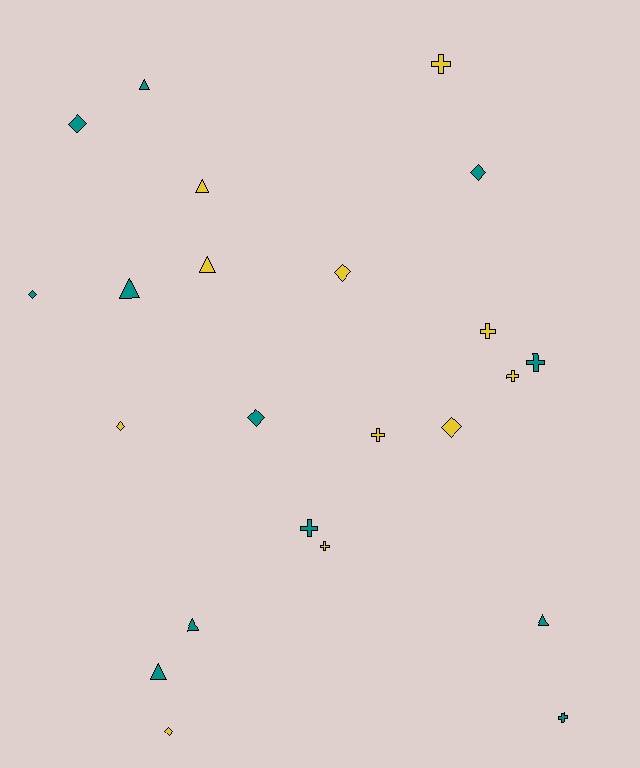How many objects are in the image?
There are 23 objects.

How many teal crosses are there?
There are 3 teal crosses.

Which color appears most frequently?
Teal, with 12 objects.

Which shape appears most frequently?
Diamond, with 8 objects.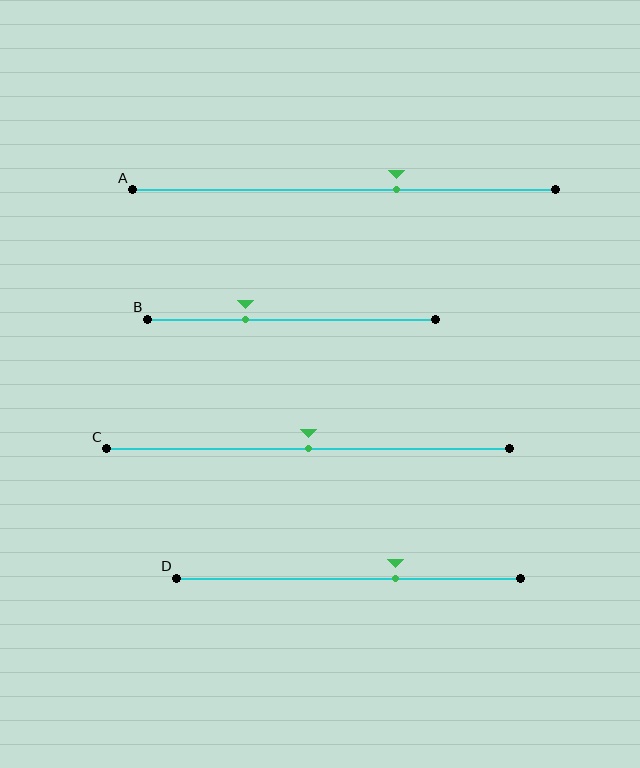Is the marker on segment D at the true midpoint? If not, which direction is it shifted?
No, the marker on segment D is shifted to the right by about 14% of the segment length.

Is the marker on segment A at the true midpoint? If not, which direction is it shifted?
No, the marker on segment A is shifted to the right by about 12% of the segment length.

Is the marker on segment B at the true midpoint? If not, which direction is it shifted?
No, the marker on segment B is shifted to the left by about 16% of the segment length.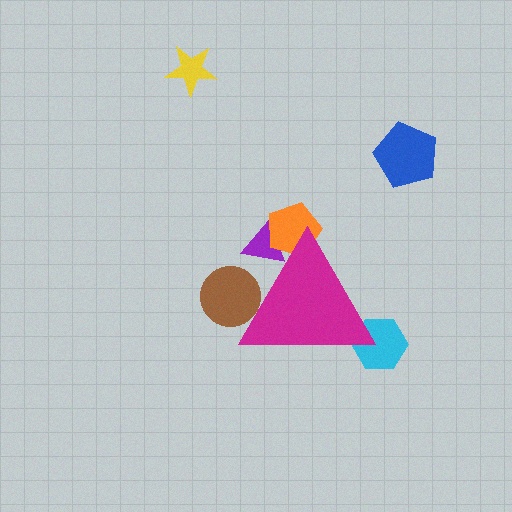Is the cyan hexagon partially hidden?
Yes, the cyan hexagon is partially hidden behind the magenta triangle.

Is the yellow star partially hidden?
No, the yellow star is fully visible.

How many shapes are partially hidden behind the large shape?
4 shapes are partially hidden.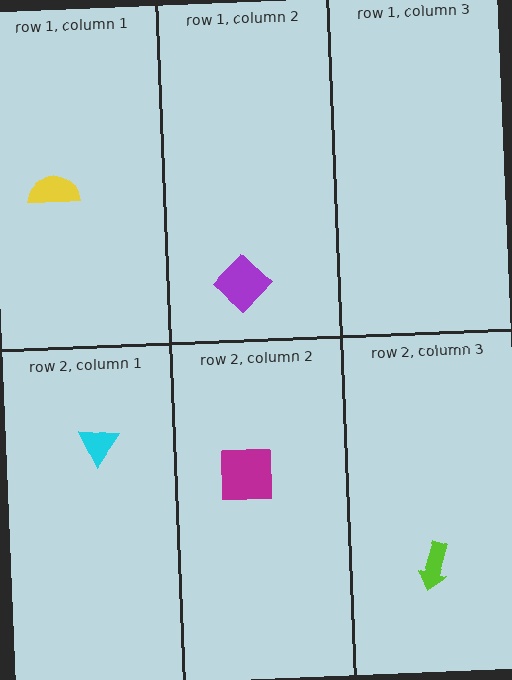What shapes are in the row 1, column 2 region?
The purple diamond.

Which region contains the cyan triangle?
The row 2, column 1 region.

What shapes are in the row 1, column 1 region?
The yellow semicircle.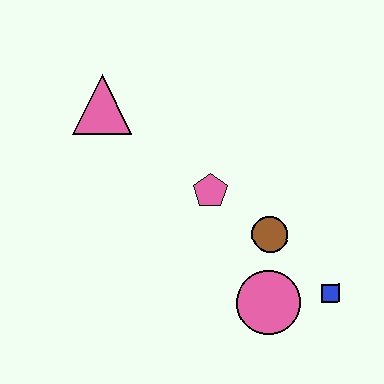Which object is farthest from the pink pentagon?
The blue square is farthest from the pink pentagon.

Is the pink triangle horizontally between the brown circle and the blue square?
No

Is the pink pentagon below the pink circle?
No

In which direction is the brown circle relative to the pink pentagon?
The brown circle is to the right of the pink pentagon.